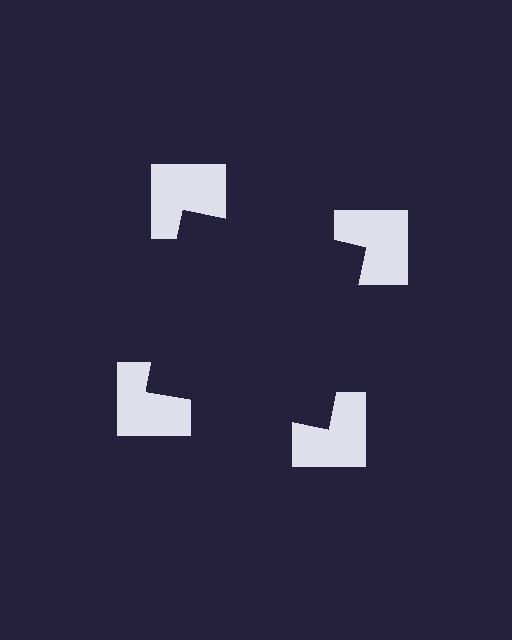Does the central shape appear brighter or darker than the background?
It typically appears slightly darker than the background, even though no actual brightness change is drawn.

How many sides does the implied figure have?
4 sides.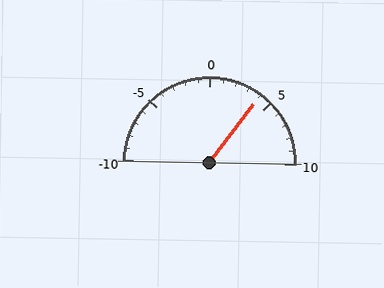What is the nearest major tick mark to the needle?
The nearest major tick mark is 5.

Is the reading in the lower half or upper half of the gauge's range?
The reading is in the upper half of the range (-10 to 10).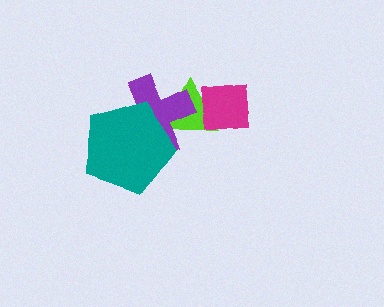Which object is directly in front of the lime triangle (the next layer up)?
The purple cross is directly in front of the lime triangle.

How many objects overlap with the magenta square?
1 object overlaps with the magenta square.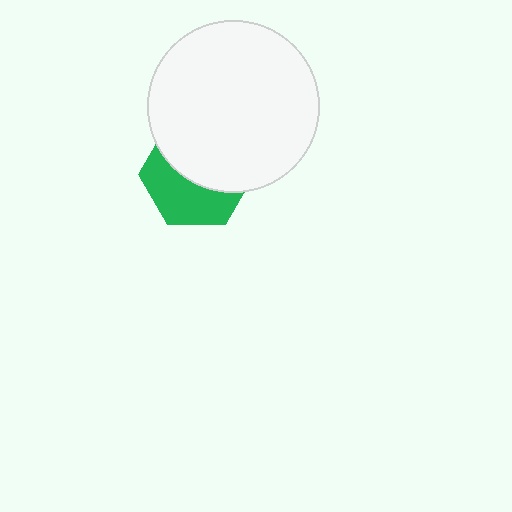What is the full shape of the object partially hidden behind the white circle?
The partially hidden object is a green hexagon.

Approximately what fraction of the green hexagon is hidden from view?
Roughly 54% of the green hexagon is hidden behind the white circle.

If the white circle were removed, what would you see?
You would see the complete green hexagon.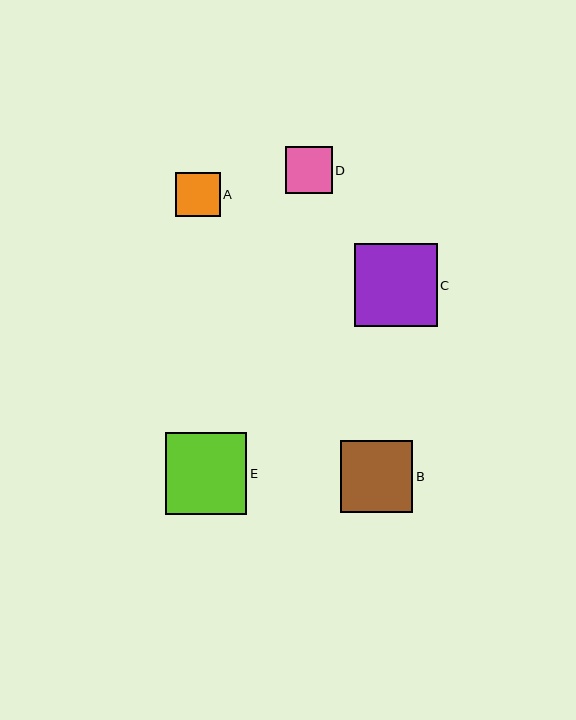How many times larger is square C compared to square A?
Square C is approximately 1.9 times the size of square A.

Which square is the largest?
Square C is the largest with a size of approximately 83 pixels.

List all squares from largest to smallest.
From largest to smallest: C, E, B, D, A.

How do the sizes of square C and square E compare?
Square C and square E are approximately the same size.